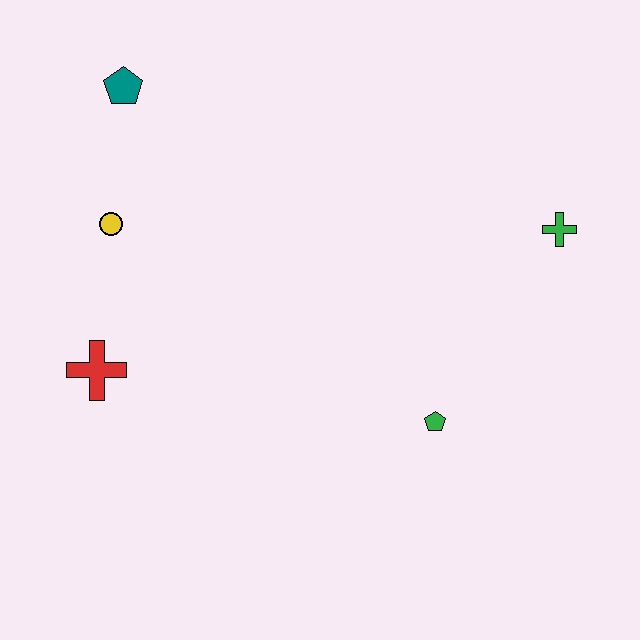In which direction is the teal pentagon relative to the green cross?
The teal pentagon is to the left of the green cross.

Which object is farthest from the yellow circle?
The green cross is farthest from the yellow circle.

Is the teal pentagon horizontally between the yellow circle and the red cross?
No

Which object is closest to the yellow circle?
The teal pentagon is closest to the yellow circle.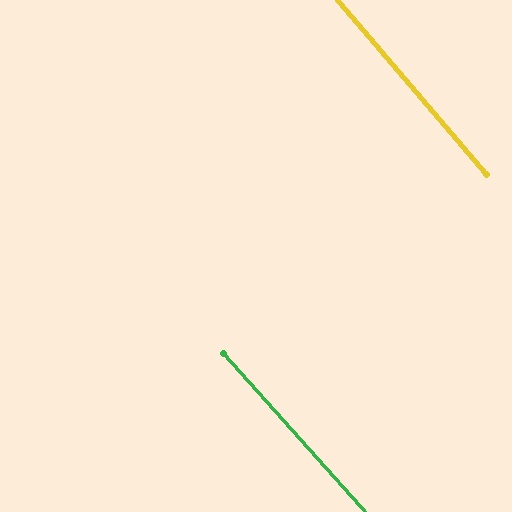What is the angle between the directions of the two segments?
Approximately 1 degree.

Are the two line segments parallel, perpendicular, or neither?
Parallel — their directions differ by only 1.4°.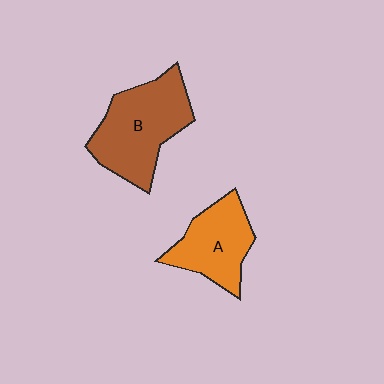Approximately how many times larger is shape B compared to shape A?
Approximately 1.4 times.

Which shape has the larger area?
Shape B (brown).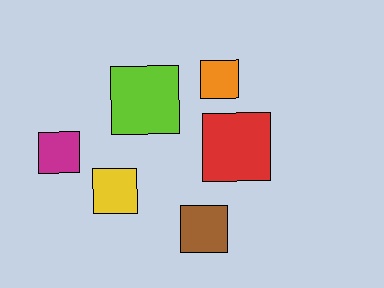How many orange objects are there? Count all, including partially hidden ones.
There is 1 orange object.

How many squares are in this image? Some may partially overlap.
There are 6 squares.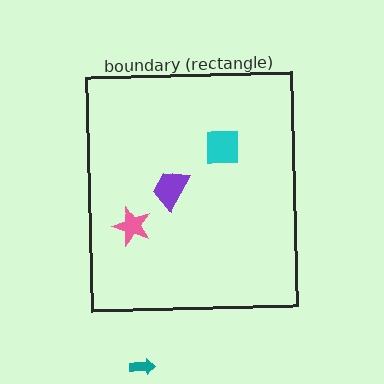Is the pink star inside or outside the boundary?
Inside.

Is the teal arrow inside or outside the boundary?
Outside.